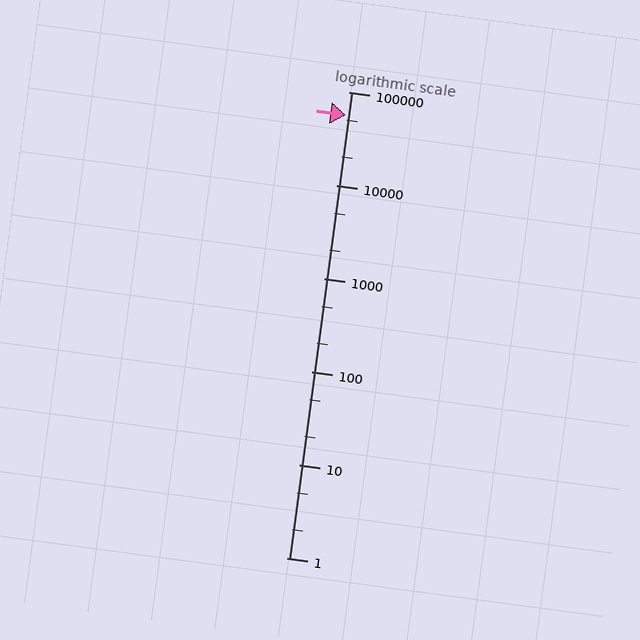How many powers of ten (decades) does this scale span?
The scale spans 5 decades, from 1 to 100000.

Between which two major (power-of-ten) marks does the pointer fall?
The pointer is between 10000 and 100000.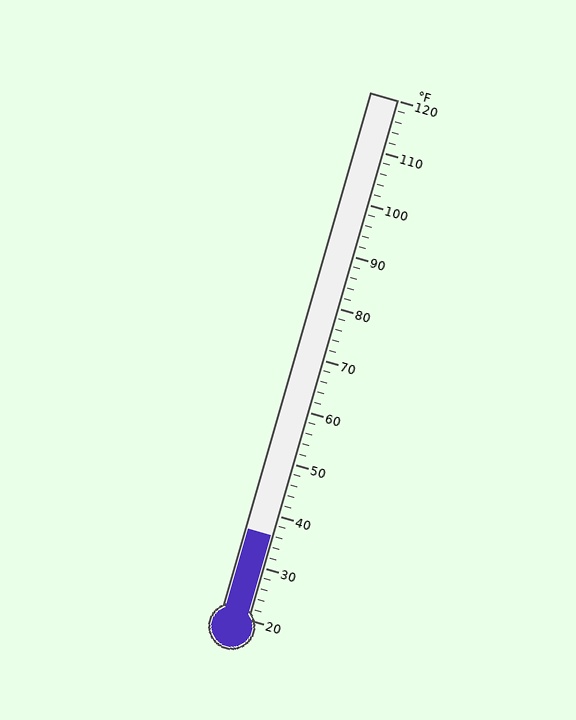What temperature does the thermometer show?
The thermometer shows approximately 36°F.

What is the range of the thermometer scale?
The thermometer scale ranges from 20°F to 120°F.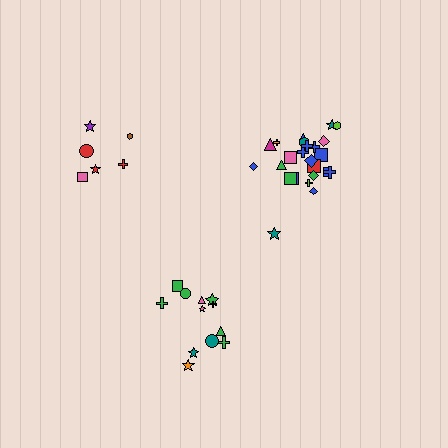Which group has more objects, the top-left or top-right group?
The top-right group.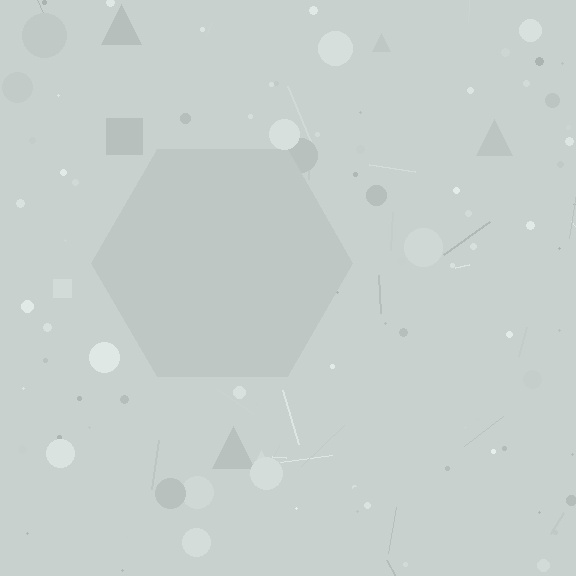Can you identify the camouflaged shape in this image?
The camouflaged shape is a hexagon.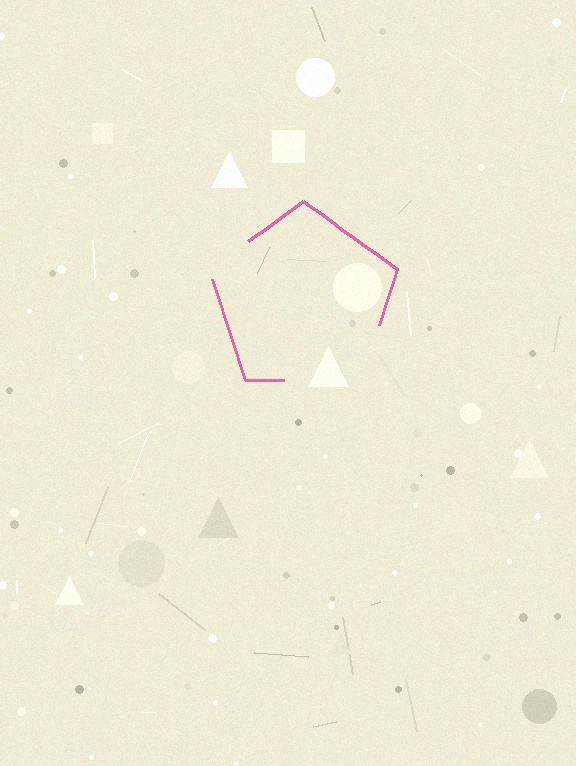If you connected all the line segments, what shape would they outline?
They would outline a pentagon.